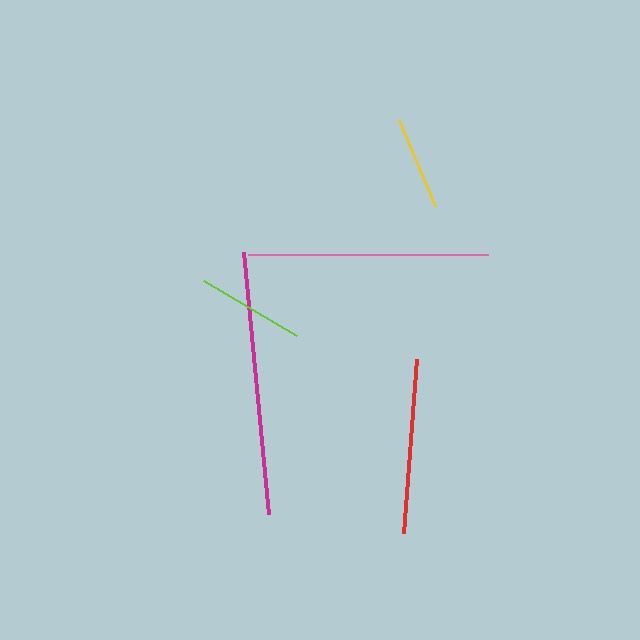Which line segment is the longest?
The magenta line is the longest at approximately 263 pixels.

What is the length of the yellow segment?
The yellow segment is approximately 94 pixels long.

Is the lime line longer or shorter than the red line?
The red line is longer than the lime line.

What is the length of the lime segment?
The lime segment is approximately 108 pixels long.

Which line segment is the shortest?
The yellow line is the shortest at approximately 94 pixels.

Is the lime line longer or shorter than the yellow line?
The lime line is longer than the yellow line.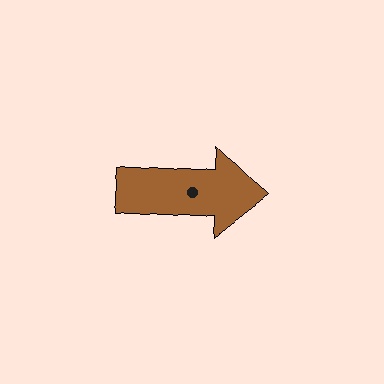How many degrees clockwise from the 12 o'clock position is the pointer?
Approximately 94 degrees.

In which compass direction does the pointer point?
East.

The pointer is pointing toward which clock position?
Roughly 3 o'clock.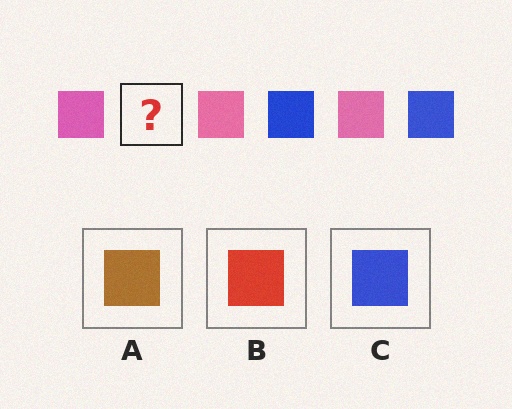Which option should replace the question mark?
Option C.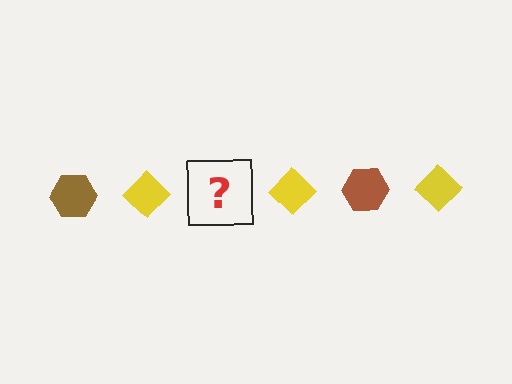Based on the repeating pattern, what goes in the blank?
The blank should be a brown hexagon.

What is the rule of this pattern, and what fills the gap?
The rule is that the pattern alternates between brown hexagon and yellow diamond. The gap should be filled with a brown hexagon.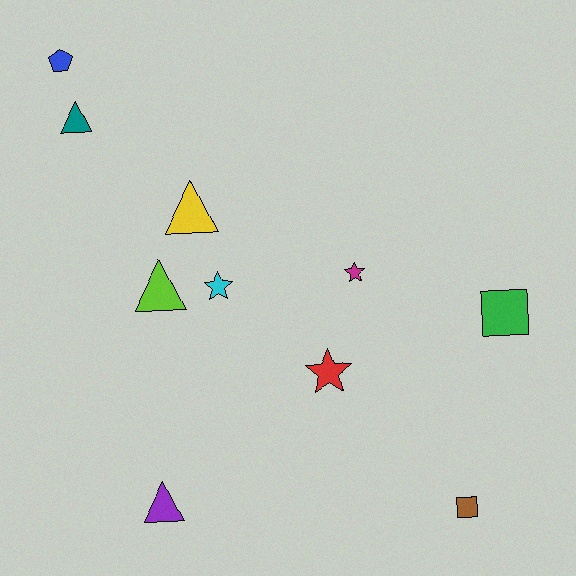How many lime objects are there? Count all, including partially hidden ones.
There is 1 lime object.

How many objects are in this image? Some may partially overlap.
There are 10 objects.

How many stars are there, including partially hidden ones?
There are 3 stars.